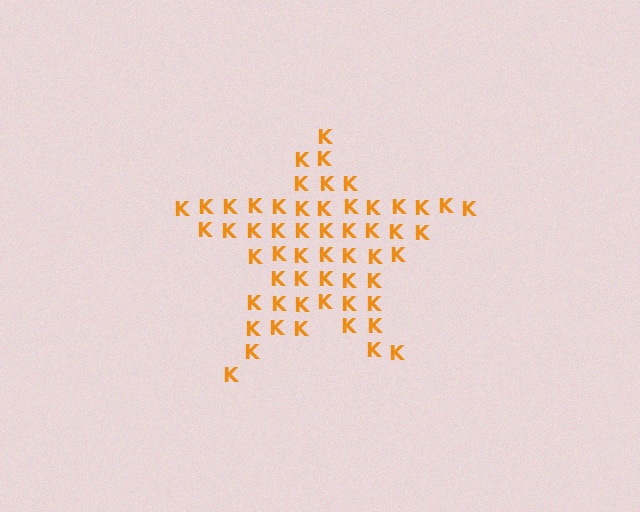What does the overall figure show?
The overall figure shows a star.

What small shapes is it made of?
It is made of small letter K's.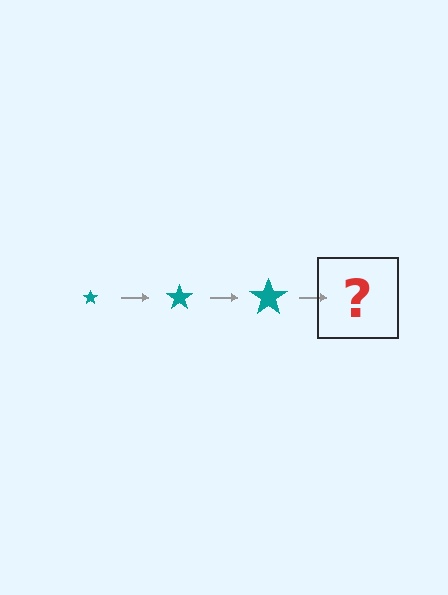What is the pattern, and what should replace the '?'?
The pattern is that the star gets progressively larger each step. The '?' should be a teal star, larger than the previous one.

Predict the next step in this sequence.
The next step is a teal star, larger than the previous one.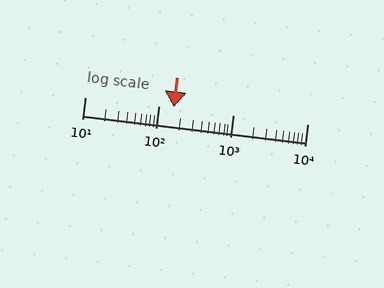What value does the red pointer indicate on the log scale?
The pointer indicates approximately 160.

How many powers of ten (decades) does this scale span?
The scale spans 3 decades, from 10 to 10000.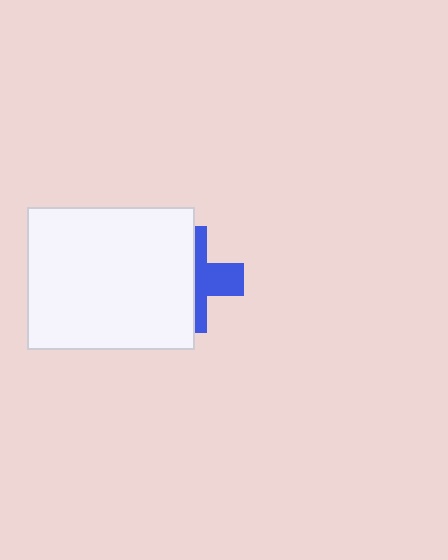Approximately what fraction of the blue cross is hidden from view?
Roughly 59% of the blue cross is hidden behind the white rectangle.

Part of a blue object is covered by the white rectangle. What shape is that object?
It is a cross.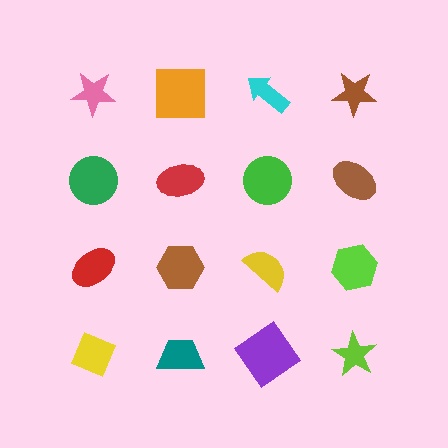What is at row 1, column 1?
A pink star.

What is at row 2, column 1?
A green circle.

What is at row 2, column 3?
A green circle.